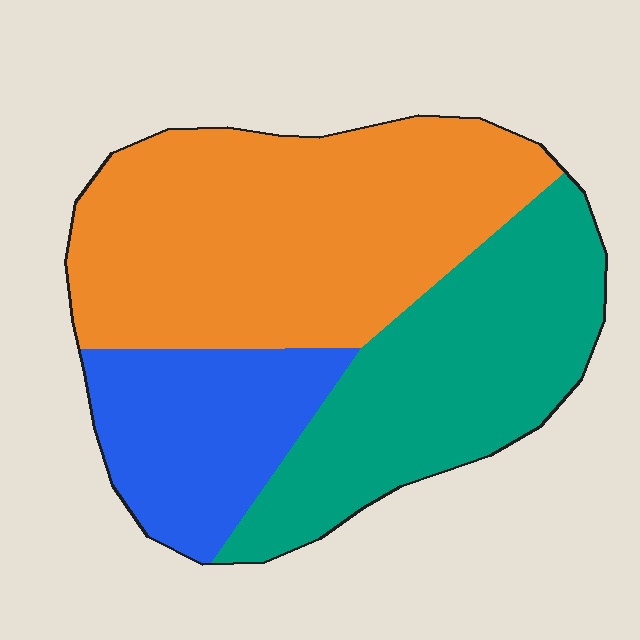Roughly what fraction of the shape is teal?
Teal covers roughly 35% of the shape.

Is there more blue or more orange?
Orange.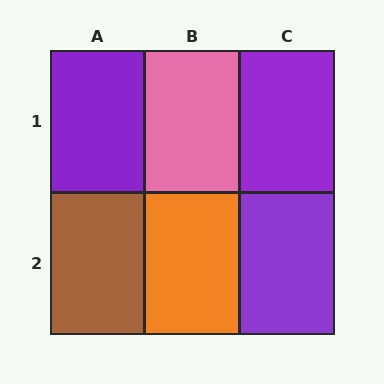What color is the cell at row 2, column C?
Purple.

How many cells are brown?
1 cell is brown.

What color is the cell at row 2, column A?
Brown.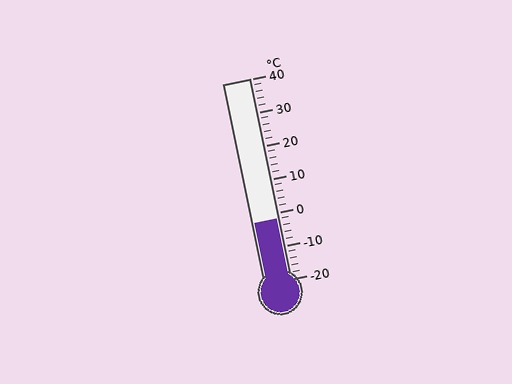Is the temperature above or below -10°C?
The temperature is above -10°C.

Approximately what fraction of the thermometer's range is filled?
The thermometer is filled to approximately 30% of its range.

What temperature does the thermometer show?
The thermometer shows approximately -2°C.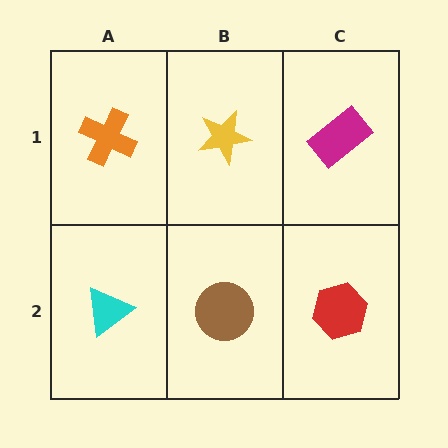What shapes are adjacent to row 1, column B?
A brown circle (row 2, column B), an orange cross (row 1, column A), a magenta rectangle (row 1, column C).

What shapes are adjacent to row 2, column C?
A magenta rectangle (row 1, column C), a brown circle (row 2, column B).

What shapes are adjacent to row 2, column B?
A yellow star (row 1, column B), a cyan triangle (row 2, column A), a red hexagon (row 2, column C).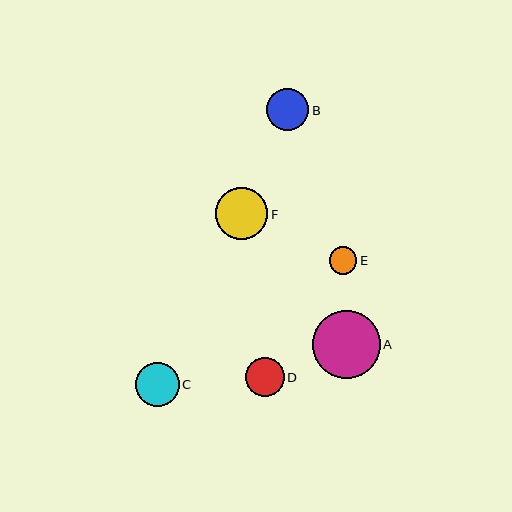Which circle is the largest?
Circle A is the largest with a size of approximately 68 pixels.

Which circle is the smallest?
Circle E is the smallest with a size of approximately 28 pixels.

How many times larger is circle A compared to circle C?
Circle A is approximately 1.6 times the size of circle C.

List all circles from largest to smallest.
From largest to smallest: A, F, C, B, D, E.